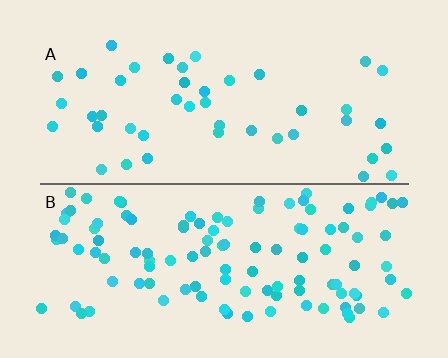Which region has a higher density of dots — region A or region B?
B (the bottom).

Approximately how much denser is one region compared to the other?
Approximately 2.6× — region B over region A.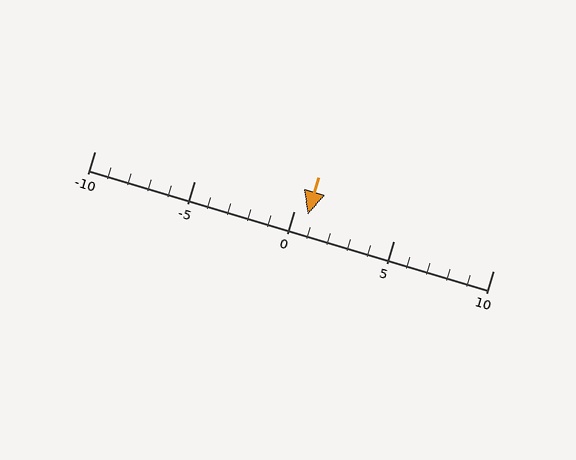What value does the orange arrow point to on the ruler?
The orange arrow points to approximately 1.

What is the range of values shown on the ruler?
The ruler shows values from -10 to 10.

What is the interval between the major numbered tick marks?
The major tick marks are spaced 5 units apart.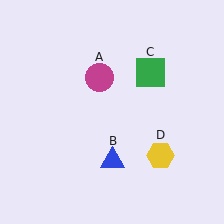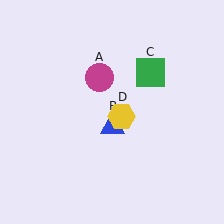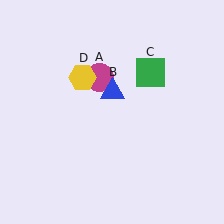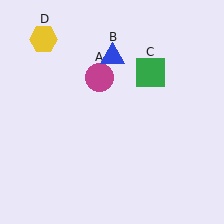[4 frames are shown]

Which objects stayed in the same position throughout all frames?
Magenta circle (object A) and green square (object C) remained stationary.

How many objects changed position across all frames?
2 objects changed position: blue triangle (object B), yellow hexagon (object D).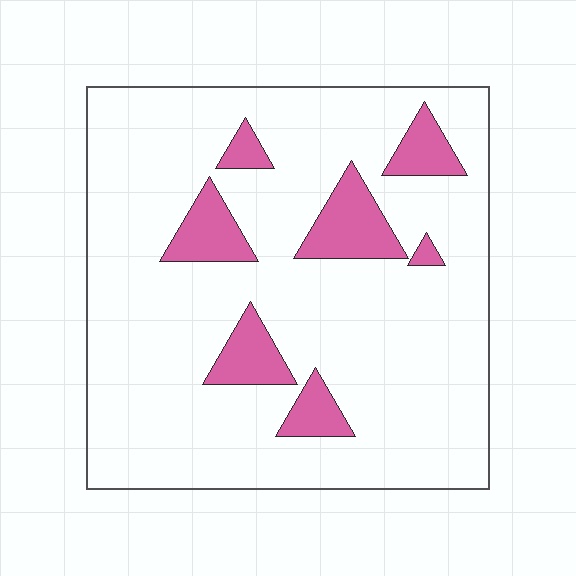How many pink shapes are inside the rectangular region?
7.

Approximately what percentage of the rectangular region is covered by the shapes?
Approximately 15%.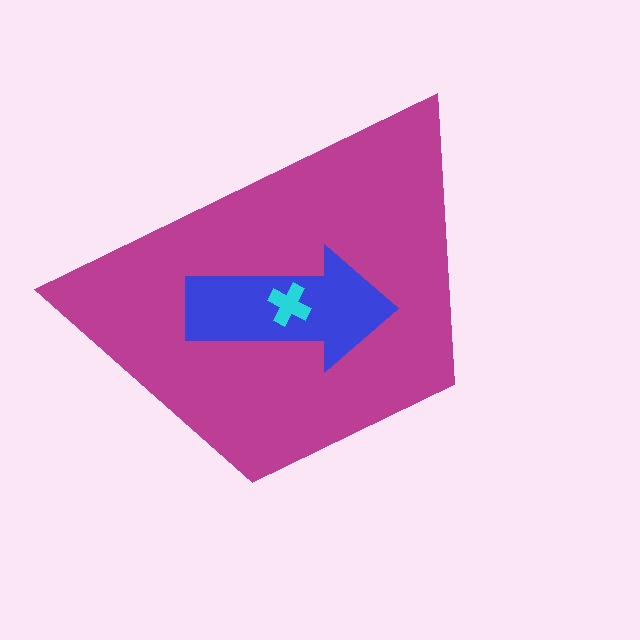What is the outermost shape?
The magenta trapezoid.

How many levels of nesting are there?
3.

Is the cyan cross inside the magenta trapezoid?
Yes.